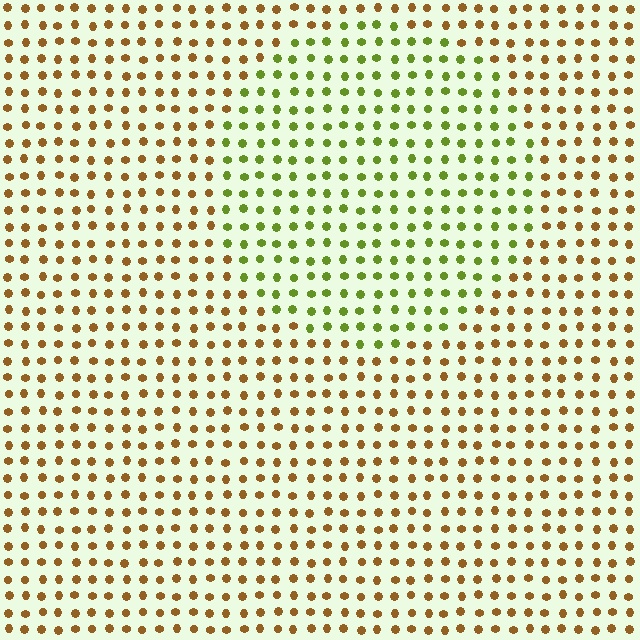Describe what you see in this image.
The image is filled with small brown elements in a uniform arrangement. A circle-shaped region is visible where the elements are tinted to a slightly different hue, forming a subtle color boundary.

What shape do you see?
I see a circle.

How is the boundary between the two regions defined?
The boundary is defined purely by a slight shift in hue (about 53 degrees). Spacing, size, and orientation are identical on both sides.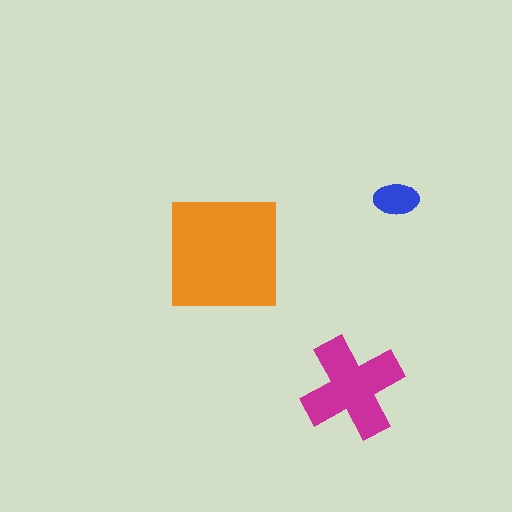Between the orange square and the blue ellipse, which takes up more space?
The orange square.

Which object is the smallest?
The blue ellipse.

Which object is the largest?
The orange square.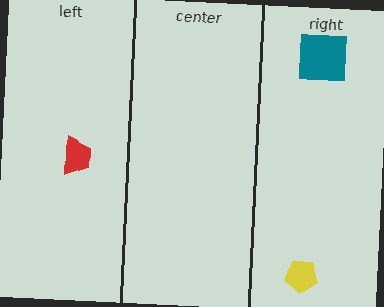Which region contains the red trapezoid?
The left region.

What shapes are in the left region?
The red trapezoid.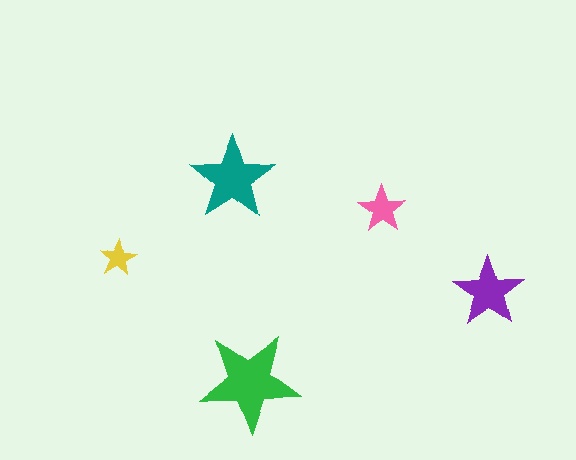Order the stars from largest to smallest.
the green one, the teal one, the purple one, the pink one, the yellow one.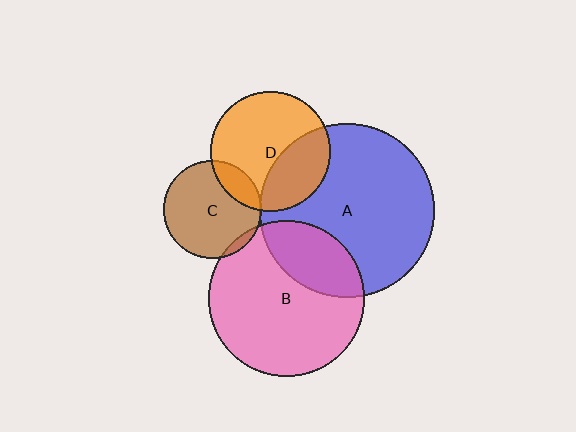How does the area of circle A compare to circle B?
Approximately 1.2 times.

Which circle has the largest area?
Circle A (blue).